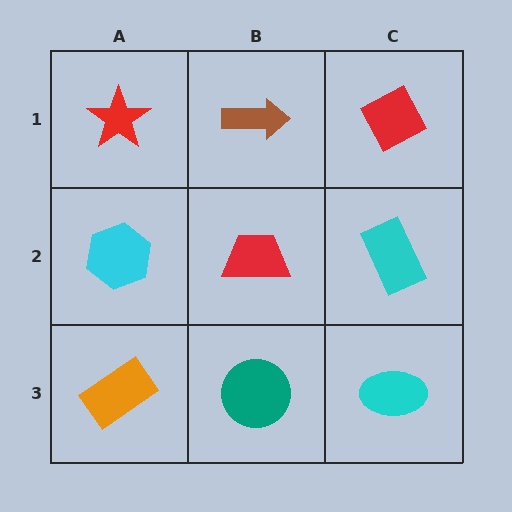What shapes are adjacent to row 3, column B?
A red trapezoid (row 2, column B), an orange rectangle (row 3, column A), a cyan ellipse (row 3, column C).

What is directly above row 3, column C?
A cyan rectangle.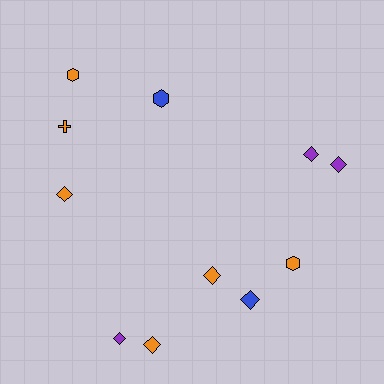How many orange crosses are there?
There is 1 orange cross.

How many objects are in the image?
There are 11 objects.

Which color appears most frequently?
Orange, with 6 objects.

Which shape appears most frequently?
Diamond, with 7 objects.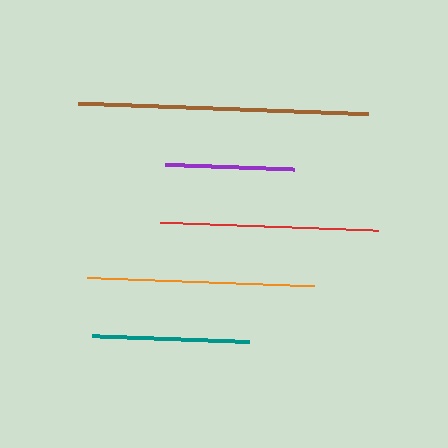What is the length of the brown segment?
The brown segment is approximately 290 pixels long.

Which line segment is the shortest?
The purple line is the shortest at approximately 129 pixels.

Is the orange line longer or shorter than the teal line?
The orange line is longer than the teal line.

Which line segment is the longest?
The brown line is the longest at approximately 290 pixels.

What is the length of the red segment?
The red segment is approximately 218 pixels long.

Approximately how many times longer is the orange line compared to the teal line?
The orange line is approximately 1.4 times the length of the teal line.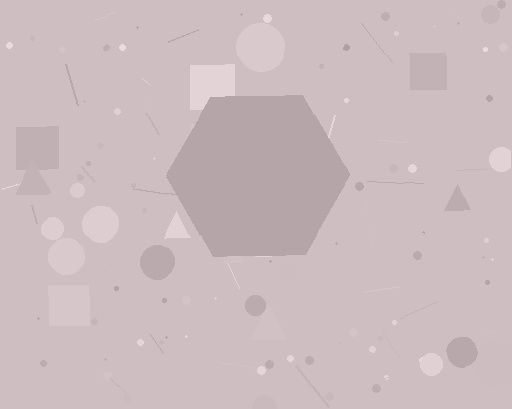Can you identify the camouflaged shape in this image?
The camouflaged shape is a hexagon.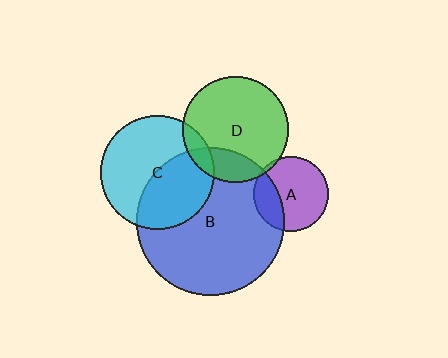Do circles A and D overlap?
Yes.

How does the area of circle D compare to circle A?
Approximately 2.0 times.